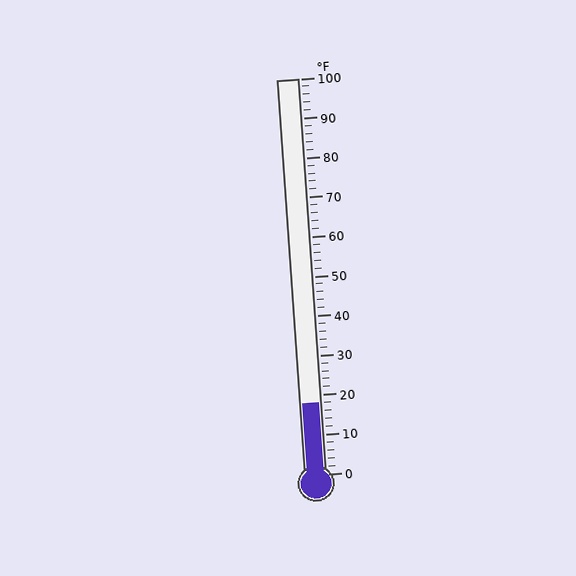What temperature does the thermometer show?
The thermometer shows approximately 18°F.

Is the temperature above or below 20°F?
The temperature is below 20°F.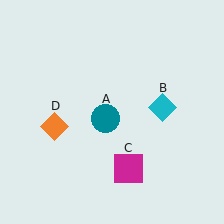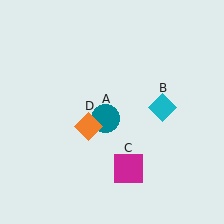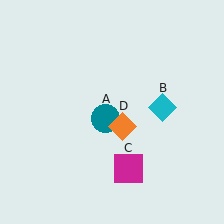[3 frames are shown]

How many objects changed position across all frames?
1 object changed position: orange diamond (object D).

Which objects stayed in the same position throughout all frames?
Teal circle (object A) and cyan diamond (object B) and magenta square (object C) remained stationary.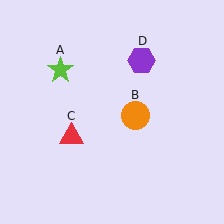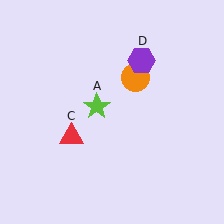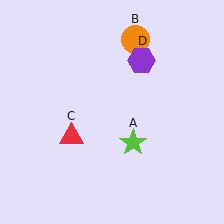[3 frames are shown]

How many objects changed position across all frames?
2 objects changed position: lime star (object A), orange circle (object B).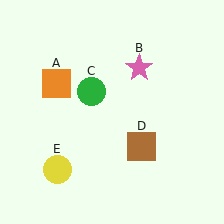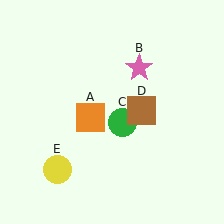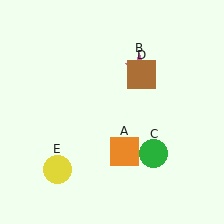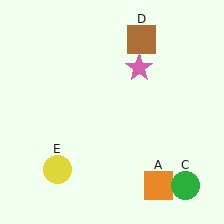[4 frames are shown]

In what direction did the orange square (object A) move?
The orange square (object A) moved down and to the right.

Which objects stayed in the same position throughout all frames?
Pink star (object B) and yellow circle (object E) remained stationary.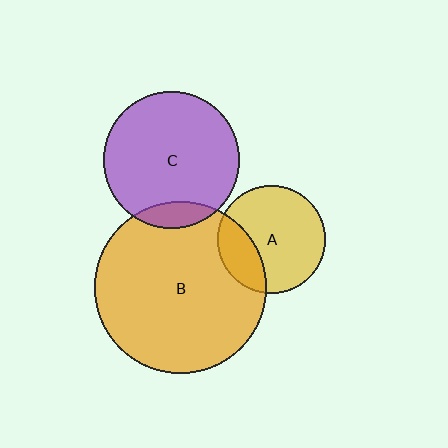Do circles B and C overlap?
Yes.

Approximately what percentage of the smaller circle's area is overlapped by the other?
Approximately 10%.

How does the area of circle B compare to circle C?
Approximately 1.6 times.